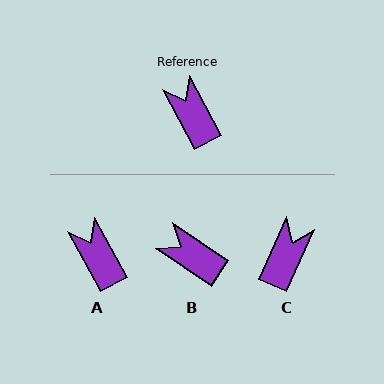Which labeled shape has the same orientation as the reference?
A.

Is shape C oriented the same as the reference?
No, it is off by about 53 degrees.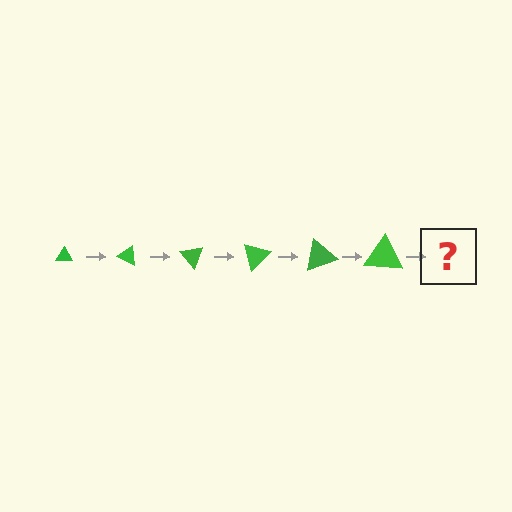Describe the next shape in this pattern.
It should be a triangle, larger than the previous one and rotated 150 degrees from the start.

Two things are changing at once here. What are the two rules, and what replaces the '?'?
The two rules are that the triangle grows larger each step and it rotates 25 degrees each step. The '?' should be a triangle, larger than the previous one and rotated 150 degrees from the start.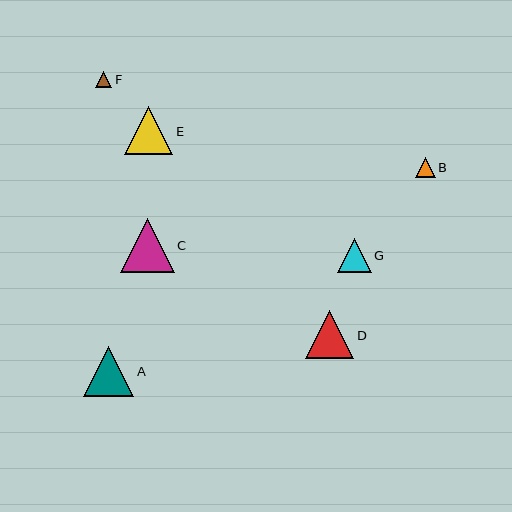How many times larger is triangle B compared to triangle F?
Triangle B is approximately 1.2 times the size of triangle F.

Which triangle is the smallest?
Triangle F is the smallest with a size of approximately 16 pixels.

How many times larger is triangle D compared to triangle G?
Triangle D is approximately 1.4 times the size of triangle G.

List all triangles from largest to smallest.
From largest to smallest: C, A, E, D, G, B, F.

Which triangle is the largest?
Triangle C is the largest with a size of approximately 54 pixels.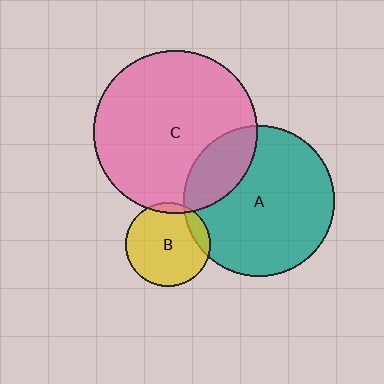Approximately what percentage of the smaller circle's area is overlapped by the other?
Approximately 10%.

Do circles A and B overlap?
Yes.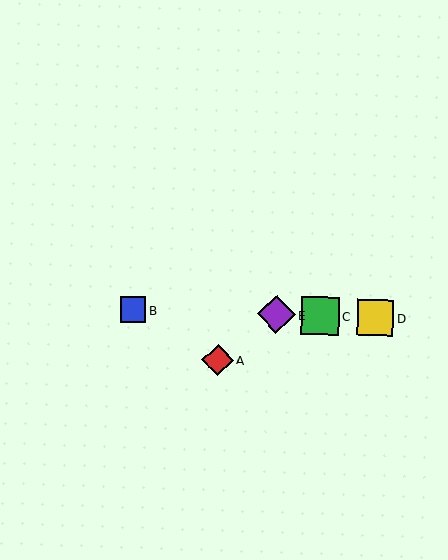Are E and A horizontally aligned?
No, E is at y≈314 and A is at y≈360.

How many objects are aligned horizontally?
4 objects (B, C, D, E) are aligned horizontally.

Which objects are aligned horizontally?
Objects B, C, D, E are aligned horizontally.